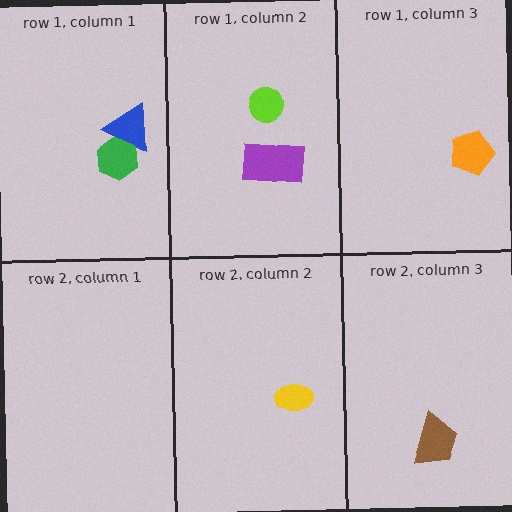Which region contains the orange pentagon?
The row 1, column 3 region.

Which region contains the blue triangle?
The row 1, column 1 region.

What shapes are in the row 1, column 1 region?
The blue triangle, the green hexagon.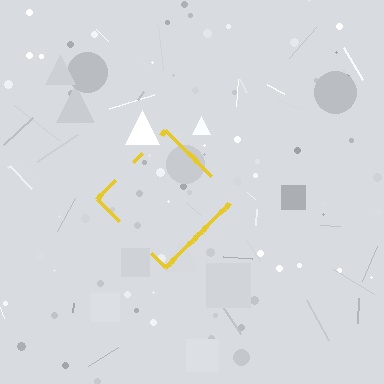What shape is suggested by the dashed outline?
The dashed outline suggests a diamond.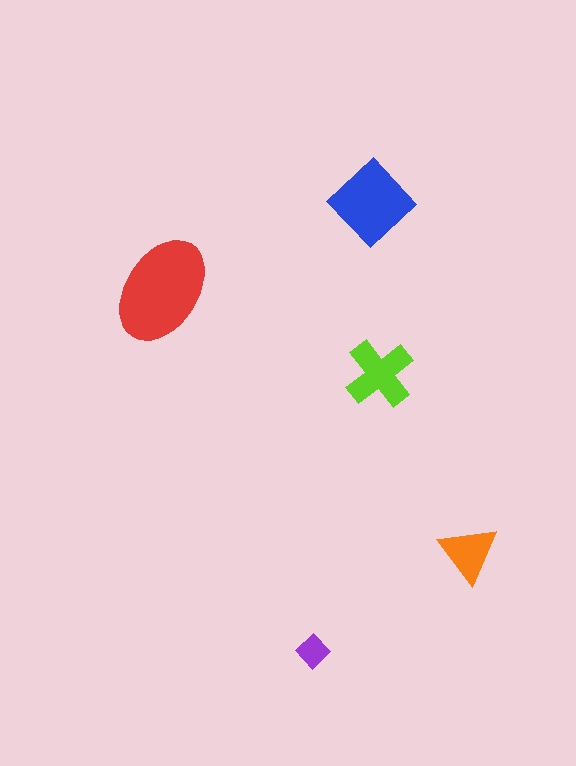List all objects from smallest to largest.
The purple diamond, the orange triangle, the lime cross, the blue diamond, the red ellipse.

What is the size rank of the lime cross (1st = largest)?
3rd.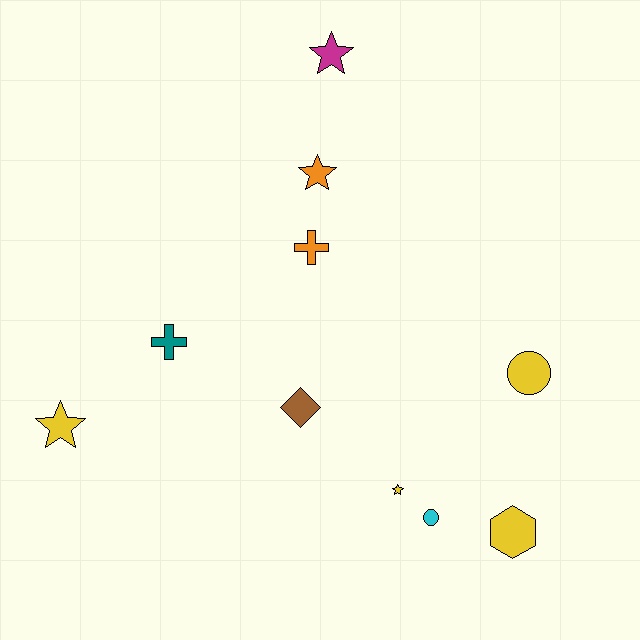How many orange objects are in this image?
There are 2 orange objects.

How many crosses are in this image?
There are 2 crosses.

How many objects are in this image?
There are 10 objects.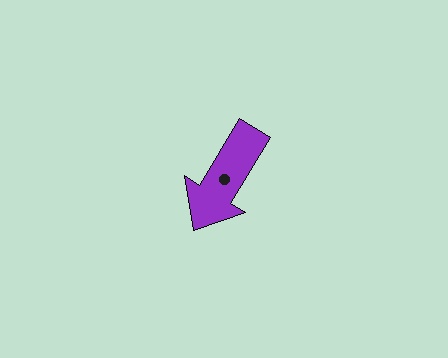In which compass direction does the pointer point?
Southwest.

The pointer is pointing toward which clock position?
Roughly 7 o'clock.